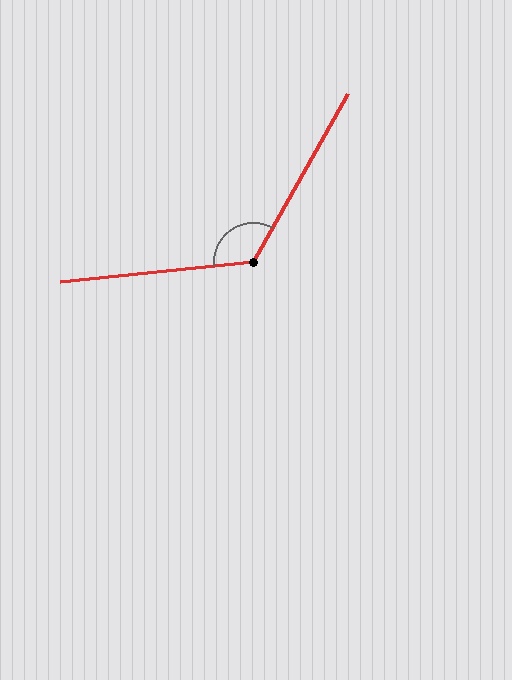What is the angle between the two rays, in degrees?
Approximately 125 degrees.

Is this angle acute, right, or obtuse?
It is obtuse.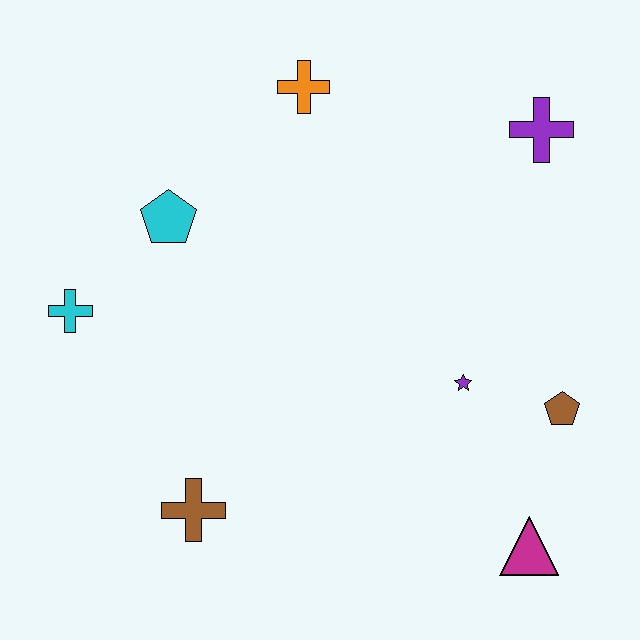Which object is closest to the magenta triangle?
The brown pentagon is closest to the magenta triangle.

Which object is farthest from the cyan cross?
The magenta triangle is farthest from the cyan cross.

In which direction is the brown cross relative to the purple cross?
The brown cross is below the purple cross.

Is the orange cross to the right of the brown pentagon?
No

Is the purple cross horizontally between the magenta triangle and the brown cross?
No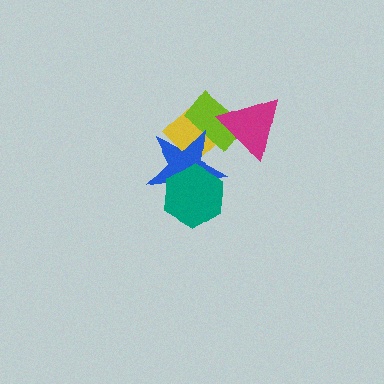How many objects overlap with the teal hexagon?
1 object overlaps with the teal hexagon.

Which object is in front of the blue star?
The teal hexagon is in front of the blue star.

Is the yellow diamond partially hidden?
Yes, it is partially covered by another shape.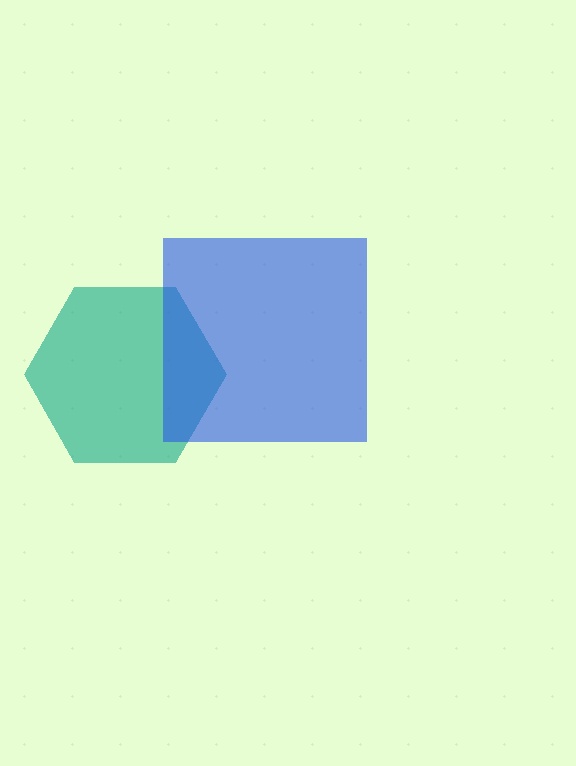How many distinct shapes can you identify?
There are 2 distinct shapes: a teal hexagon, a blue square.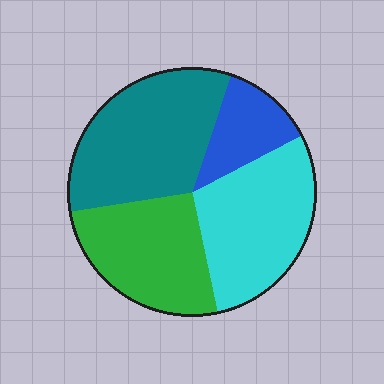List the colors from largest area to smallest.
From largest to smallest: teal, cyan, green, blue.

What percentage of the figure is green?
Green covers roughly 25% of the figure.